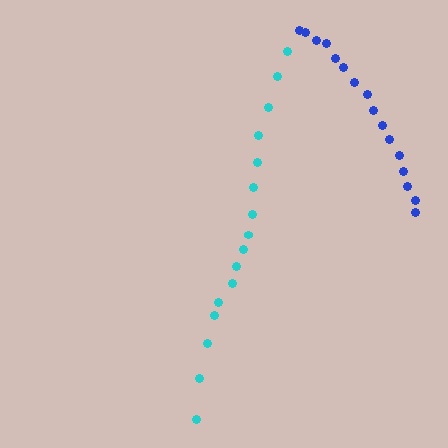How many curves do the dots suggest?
There are 2 distinct paths.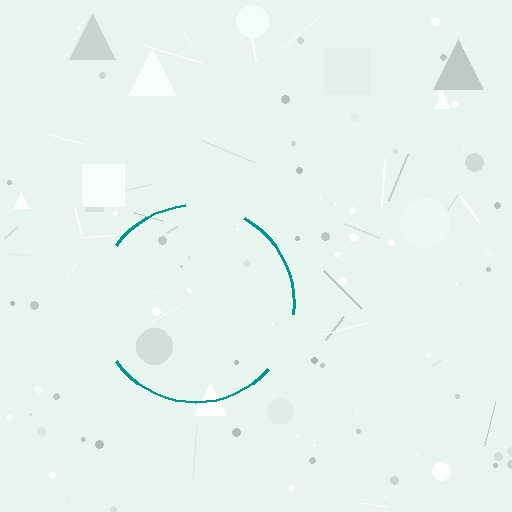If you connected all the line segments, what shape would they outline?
They would outline a circle.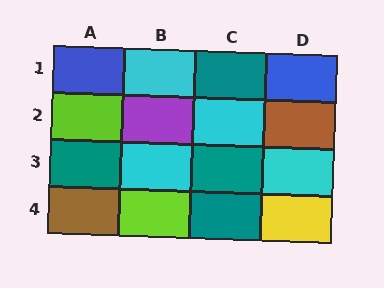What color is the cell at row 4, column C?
Teal.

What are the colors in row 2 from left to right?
Lime, purple, cyan, brown.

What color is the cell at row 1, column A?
Blue.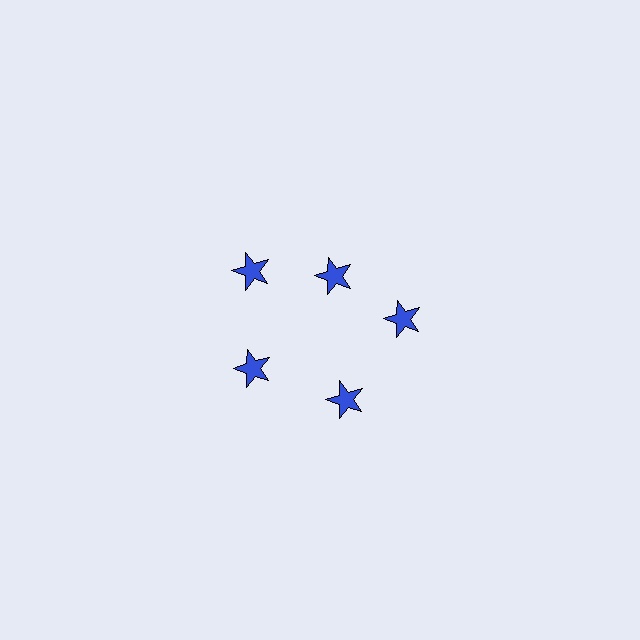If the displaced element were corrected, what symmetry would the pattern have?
It would have 5-fold rotational symmetry — the pattern would map onto itself every 72 degrees.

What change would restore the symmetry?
The symmetry would be restored by moving it outward, back onto the ring so that all 5 stars sit at equal angles and equal distance from the center.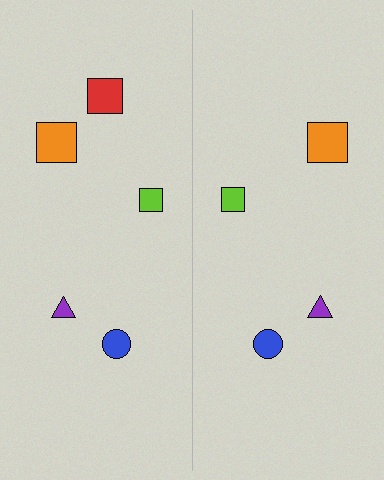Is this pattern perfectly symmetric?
No, the pattern is not perfectly symmetric. A red square is missing from the right side.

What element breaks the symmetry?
A red square is missing from the right side.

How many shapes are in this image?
There are 9 shapes in this image.